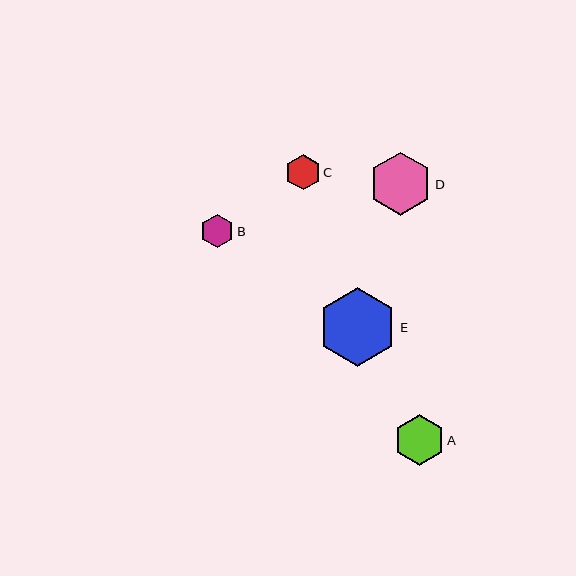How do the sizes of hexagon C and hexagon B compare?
Hexagon C and hexagon B are approximately the same size.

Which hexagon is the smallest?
Hexagon B is the smallest with a size of approximately 33 pixels.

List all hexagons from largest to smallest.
From largest to smallest: E, D, A, C, B.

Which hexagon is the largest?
Hexagon E is the largest with a size of approximately 79 pixels.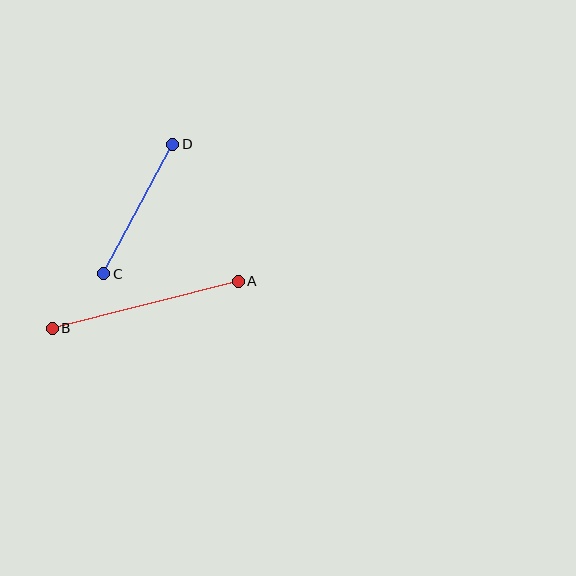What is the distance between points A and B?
The distance is approximately 192 pixels.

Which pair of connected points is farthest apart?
Points A and B are farthest apart.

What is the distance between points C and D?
The distance is approximately 147 pixels.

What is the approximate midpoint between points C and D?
The midpoint is at approximately (138, 209) pixels.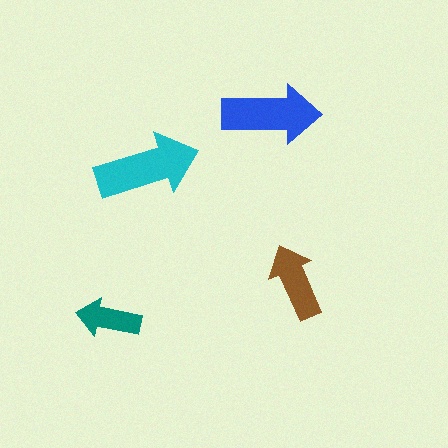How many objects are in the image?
There are 4 objects in the image.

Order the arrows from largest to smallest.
the cyan one, the blue one, the brown one, the teal one.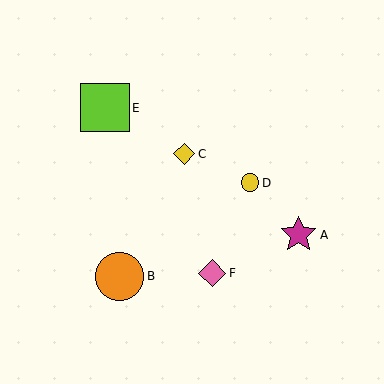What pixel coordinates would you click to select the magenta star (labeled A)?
Click at (298, 235) to select the magenta star A.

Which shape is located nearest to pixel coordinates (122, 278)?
The orange circle (labeled B) at (120, 276) is nearest to that location.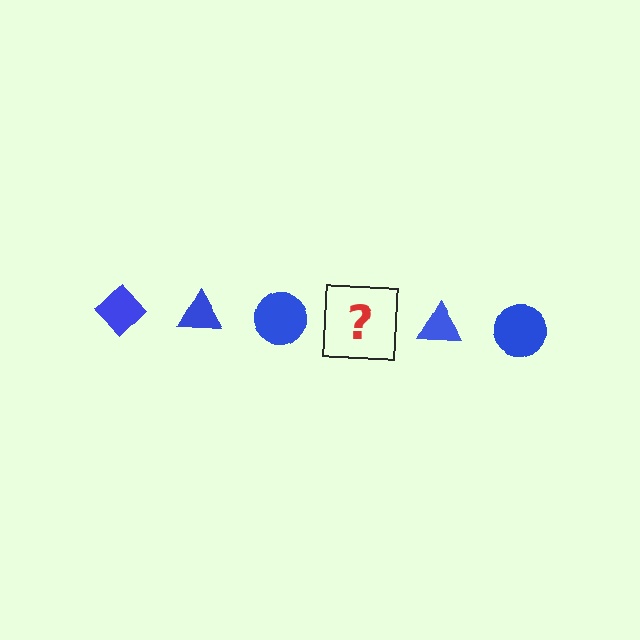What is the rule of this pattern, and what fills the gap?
The rule is that the pattern cycles through diamond, triangle, circle shapes in blue. The gap should be filled with a blue diamond.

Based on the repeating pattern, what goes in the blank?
The blank should be a blue diamond.